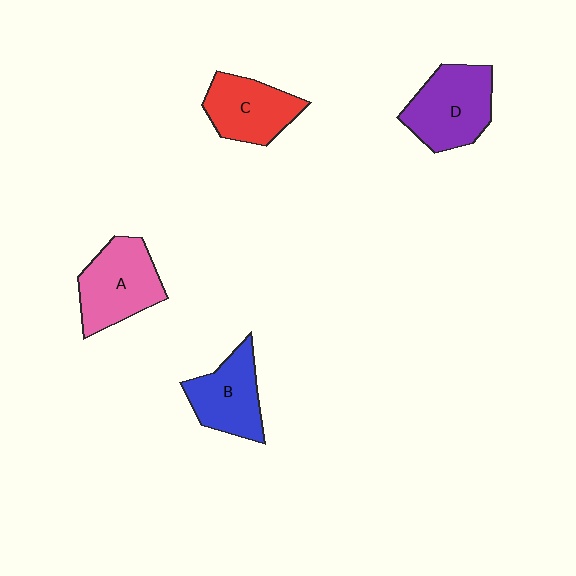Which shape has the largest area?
Shape D (purple).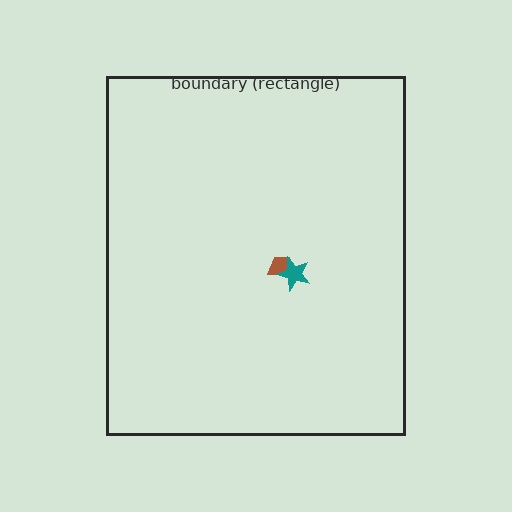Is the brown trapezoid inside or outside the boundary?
Inside.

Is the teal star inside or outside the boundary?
Inside.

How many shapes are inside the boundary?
2 inside, 0 outside.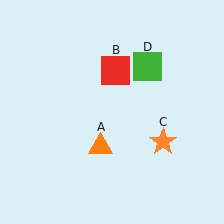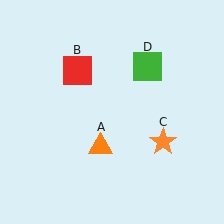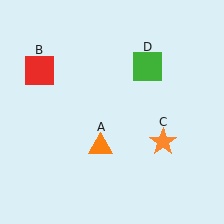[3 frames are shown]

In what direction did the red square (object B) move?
The red square (object B) moved left.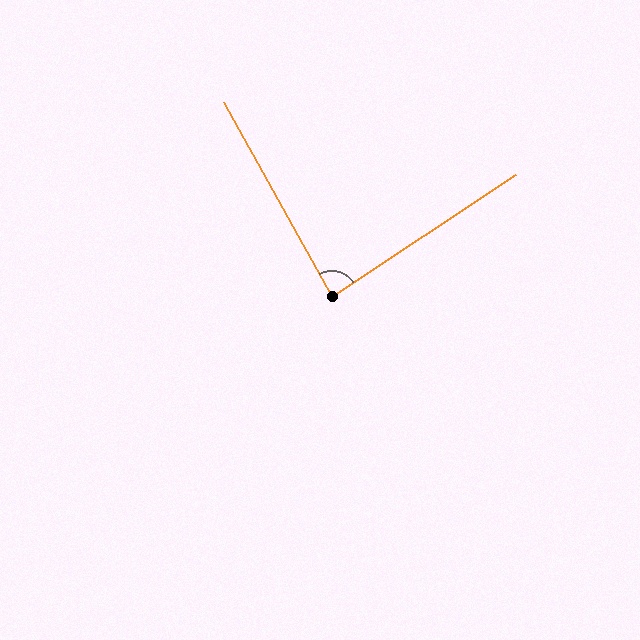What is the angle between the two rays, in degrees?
Approximately 85 degrees.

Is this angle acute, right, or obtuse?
It is approximately a right angle.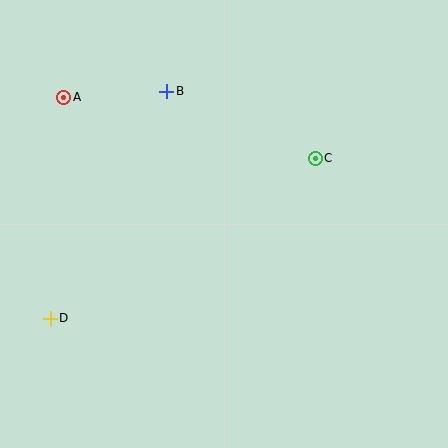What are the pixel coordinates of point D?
Point D is at (50, 318).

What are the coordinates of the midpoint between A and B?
The midpoint between A and B is at (115, 94).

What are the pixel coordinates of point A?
Point A is at (64, 97).